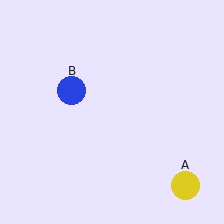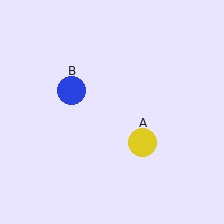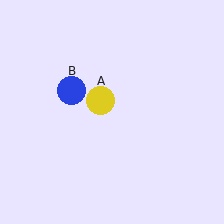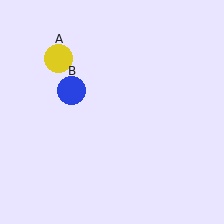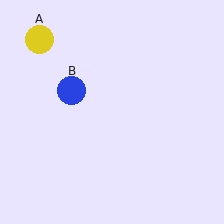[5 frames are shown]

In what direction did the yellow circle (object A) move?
The yellow circle (object A) moved up and to the left.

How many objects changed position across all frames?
1 object changed position: yellow circle (object A).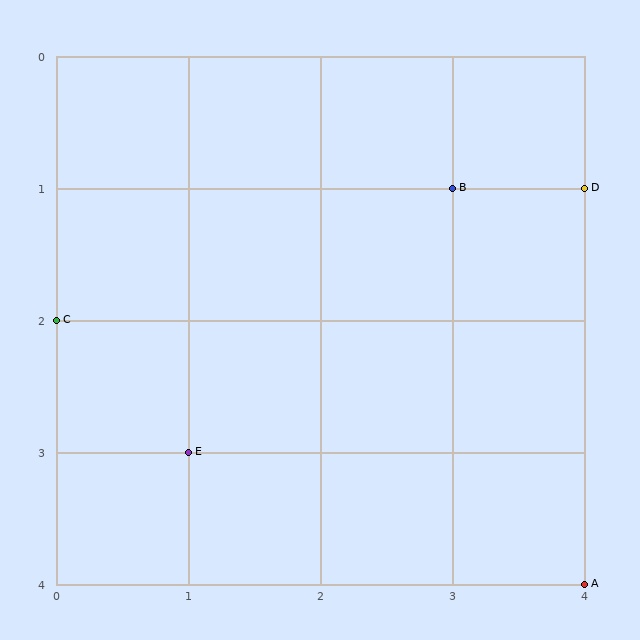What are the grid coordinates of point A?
Point A is at grid coordinates (4, 4).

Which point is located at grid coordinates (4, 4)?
Point A is at (4, 4).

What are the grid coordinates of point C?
Point C is at grid coordinates (0, 2).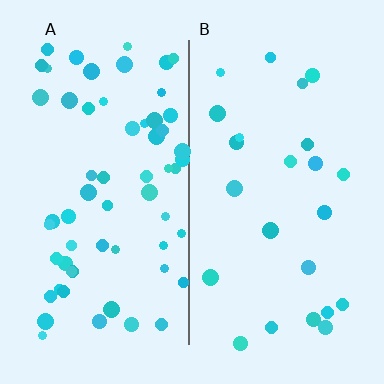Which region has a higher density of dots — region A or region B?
A (the left).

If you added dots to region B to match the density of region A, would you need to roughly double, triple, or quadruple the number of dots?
Approximately triple.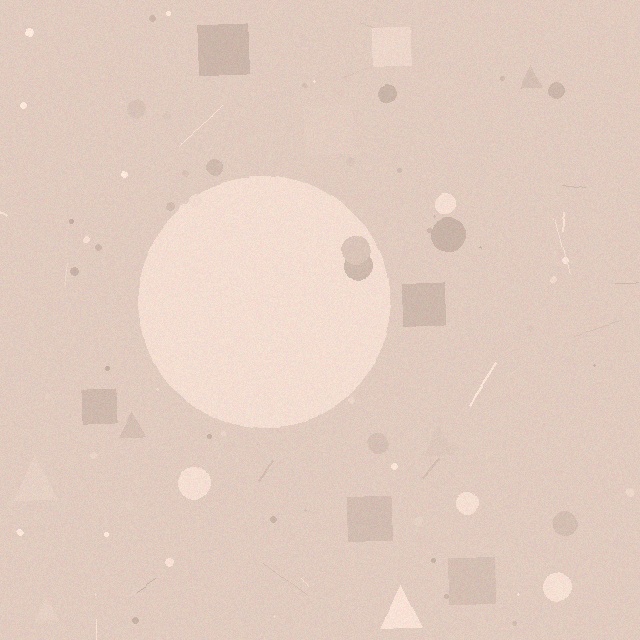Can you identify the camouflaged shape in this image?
The camouflaged shape is a circle.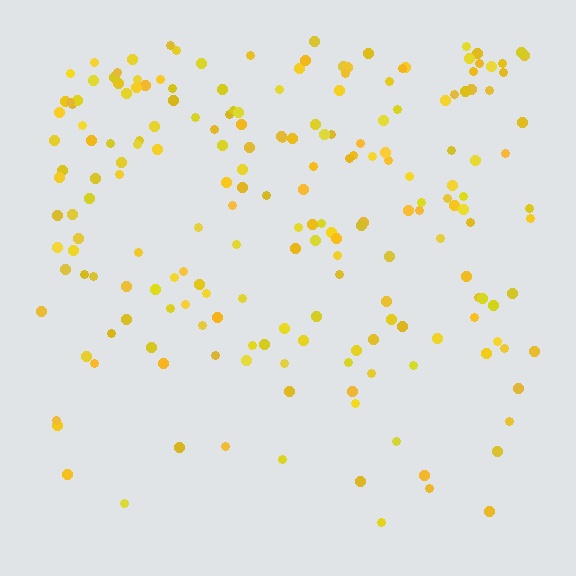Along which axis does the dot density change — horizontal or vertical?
Vertical.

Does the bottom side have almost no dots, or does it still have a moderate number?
Still a moderate number, just noticeably fewer than the top.